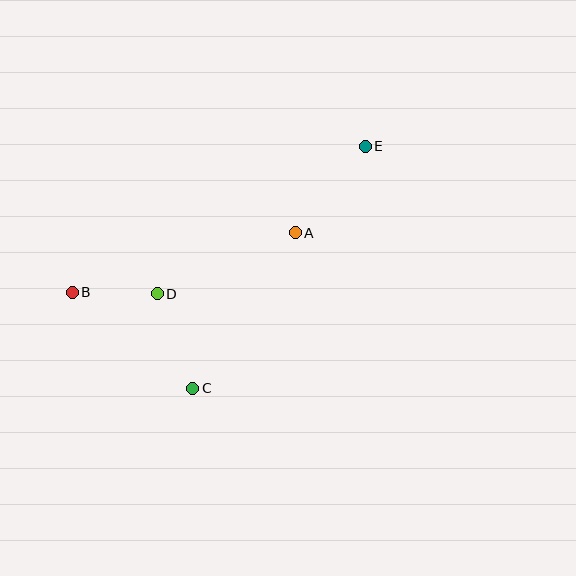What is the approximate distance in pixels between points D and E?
The distance between D and E is approximately 255 pixels.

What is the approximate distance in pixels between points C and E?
The distance between C and E is approximately 297 pixels.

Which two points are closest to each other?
Points B and D are closest to each other.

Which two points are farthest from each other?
Points B and E are farthest from each other.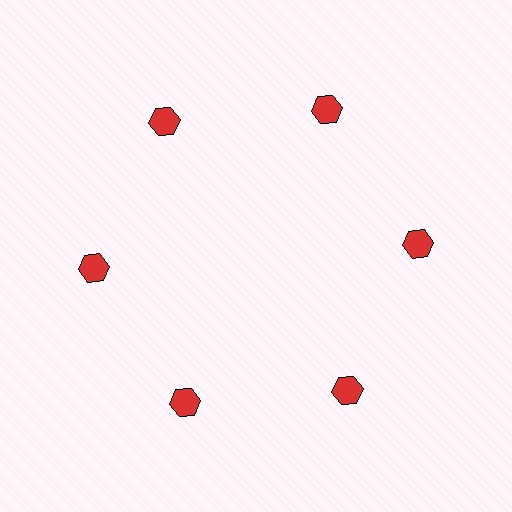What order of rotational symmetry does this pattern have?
This pattern has 6-fold rotational symmetry.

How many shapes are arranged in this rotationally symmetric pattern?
There are 6 shapes, arranged in 6 groups of 1.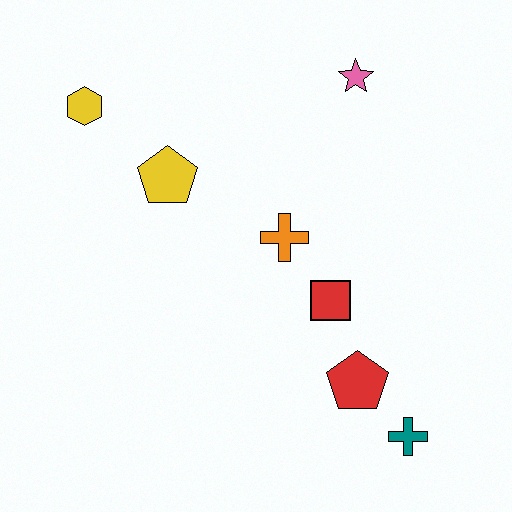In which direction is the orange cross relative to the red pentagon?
The orange cross is above the red pentagon.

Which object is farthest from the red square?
The yellow hexagon is farthest from the red square.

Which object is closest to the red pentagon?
The teal cross is closest to the red pentagon.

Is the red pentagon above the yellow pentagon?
No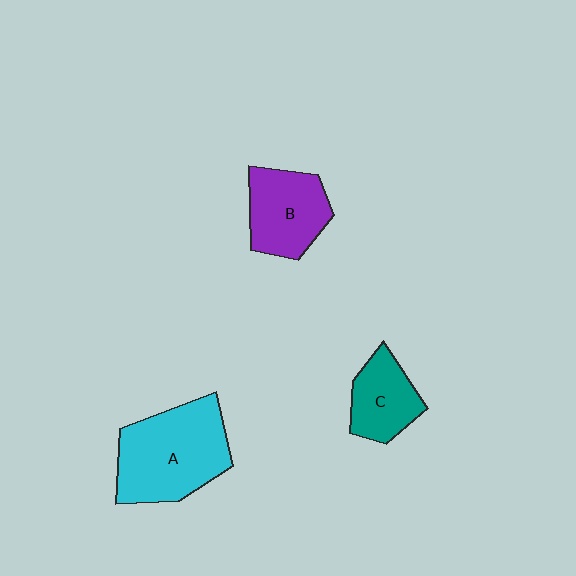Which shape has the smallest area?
Shape C (teal).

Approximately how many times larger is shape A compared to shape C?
Approximately 1.9 times.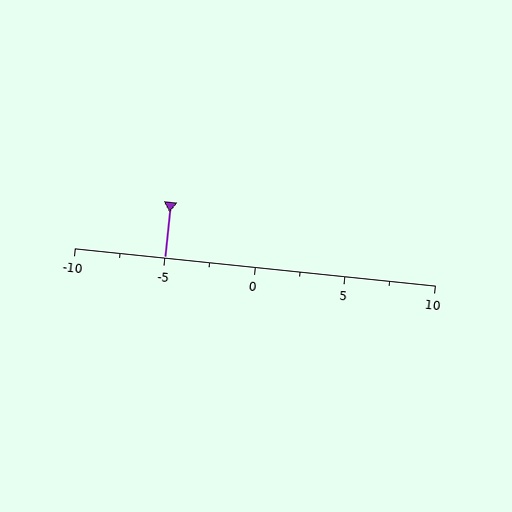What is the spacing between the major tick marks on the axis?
The major ticks are spaced 5 apart.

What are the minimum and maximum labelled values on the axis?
The axis runs from -10 to 10.